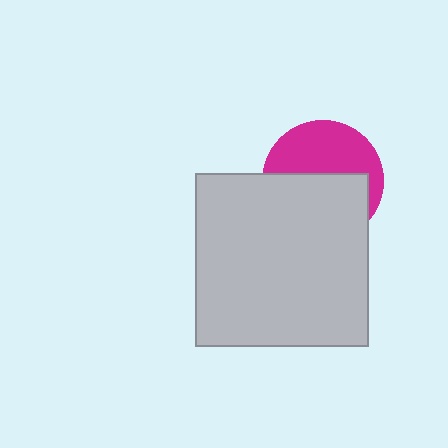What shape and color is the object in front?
The object in front is a light gray square.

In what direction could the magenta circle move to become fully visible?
The magenta circle could move up. That would shift it out from behind the light gray square entirely.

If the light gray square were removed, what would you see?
You would see the complete magenta circle.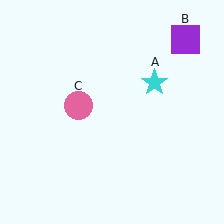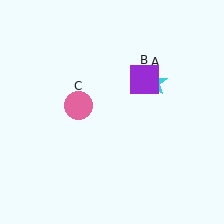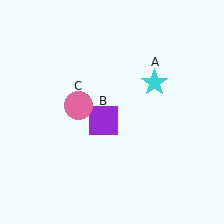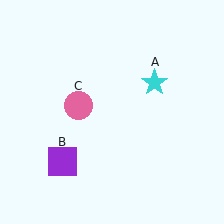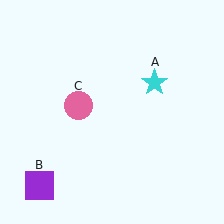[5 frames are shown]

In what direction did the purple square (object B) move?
The purple square (object B) moved down and to the left.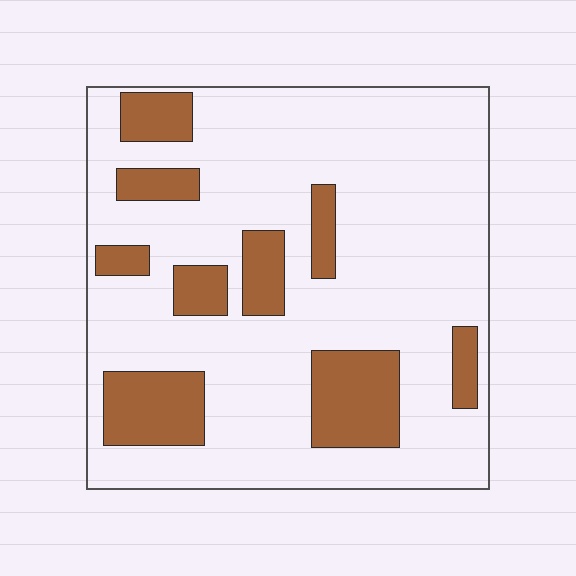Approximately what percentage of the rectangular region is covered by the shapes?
Approximately 20%.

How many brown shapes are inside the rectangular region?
9.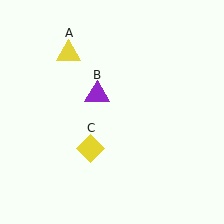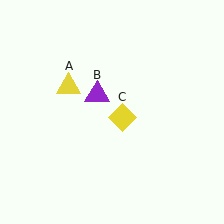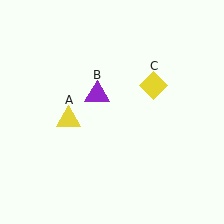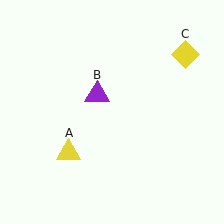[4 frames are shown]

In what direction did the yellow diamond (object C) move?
The yellow diamond (object C) moved up and to the right.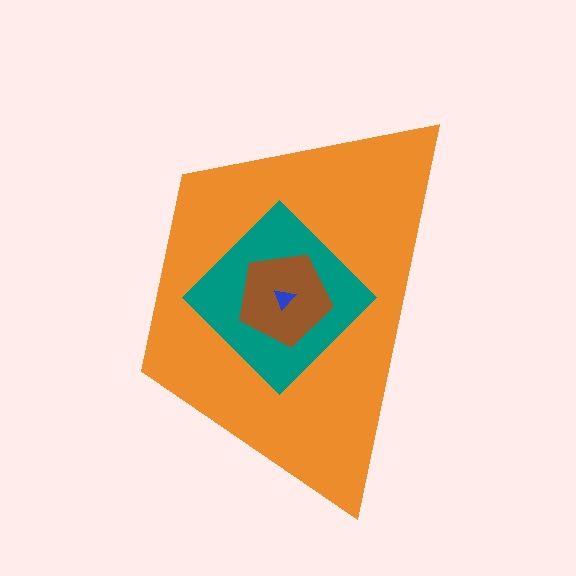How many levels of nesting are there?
4.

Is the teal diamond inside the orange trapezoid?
Yes.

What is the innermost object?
The blue triangle.